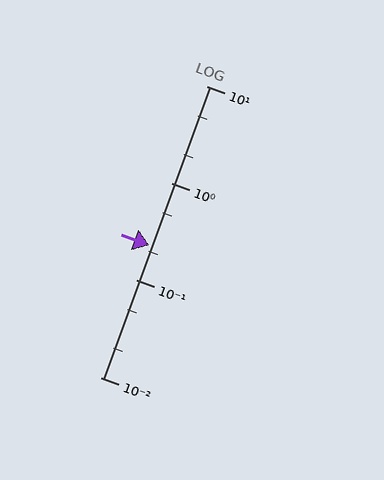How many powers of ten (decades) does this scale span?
The scale spans 3 decades, from 0.01 to 10.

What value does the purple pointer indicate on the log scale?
The pointer indicates approximately 0.23.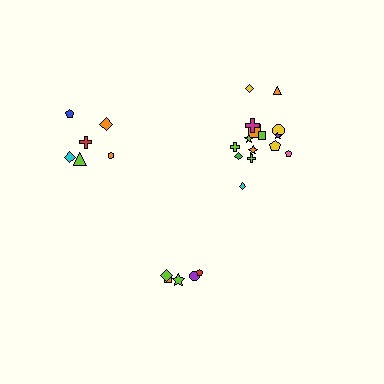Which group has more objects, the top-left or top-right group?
The top-right group.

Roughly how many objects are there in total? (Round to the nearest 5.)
Roughly 25 objects in total.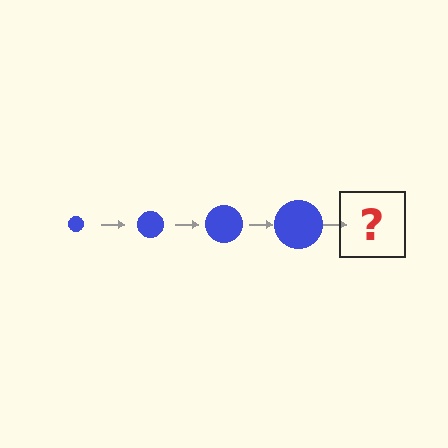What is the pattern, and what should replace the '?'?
The pattern is that the circle gets progressively larger each step. The '?' should be a blue circle, larger than the previous one.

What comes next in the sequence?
The next element should be a blue circle, larger than the previous one.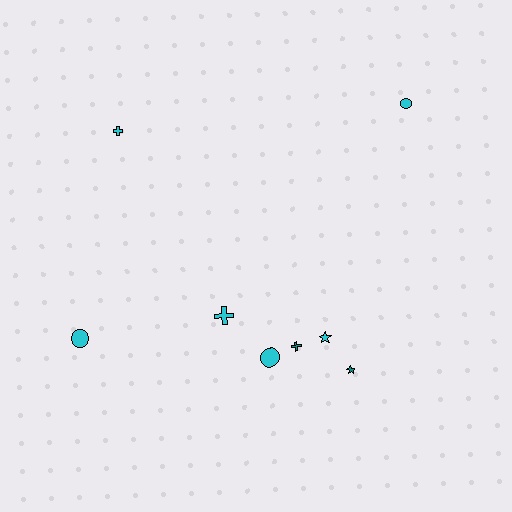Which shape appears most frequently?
Circle, with 3 objects.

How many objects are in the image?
There are 8 objects.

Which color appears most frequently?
Cyan, with 6 objects.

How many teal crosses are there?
There is 1 teal cross.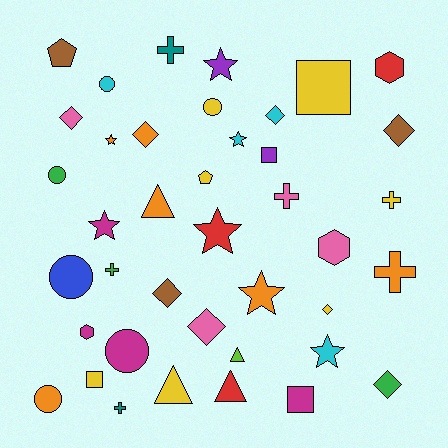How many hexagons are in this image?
There are 3 hexagons.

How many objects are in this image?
There are 40 objects.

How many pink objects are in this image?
There are 4 pink objects.